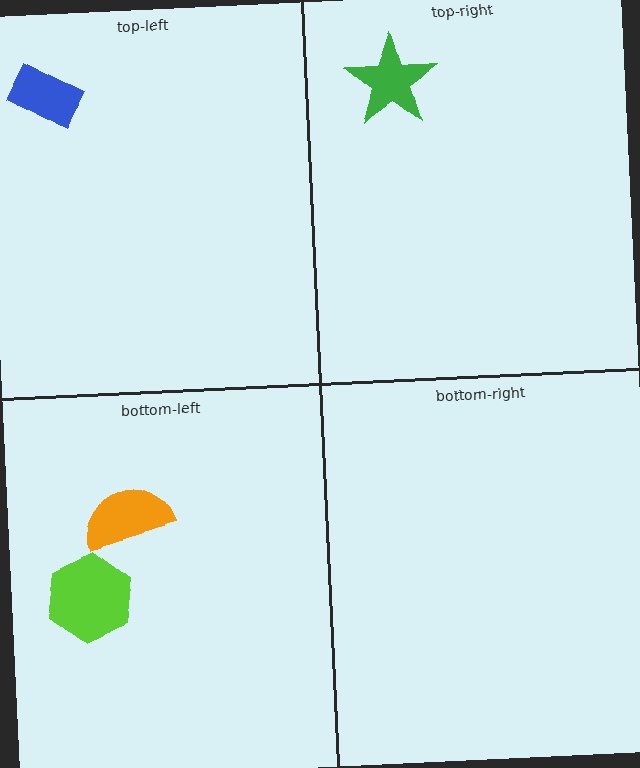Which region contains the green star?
The top-right region.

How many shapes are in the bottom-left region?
2.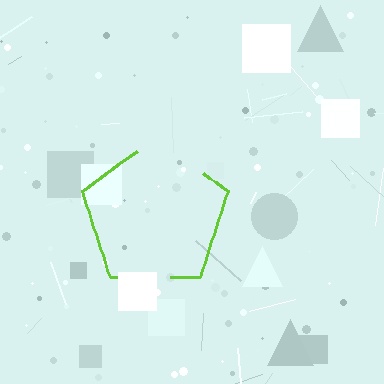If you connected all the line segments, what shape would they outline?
They would outline a pentagon.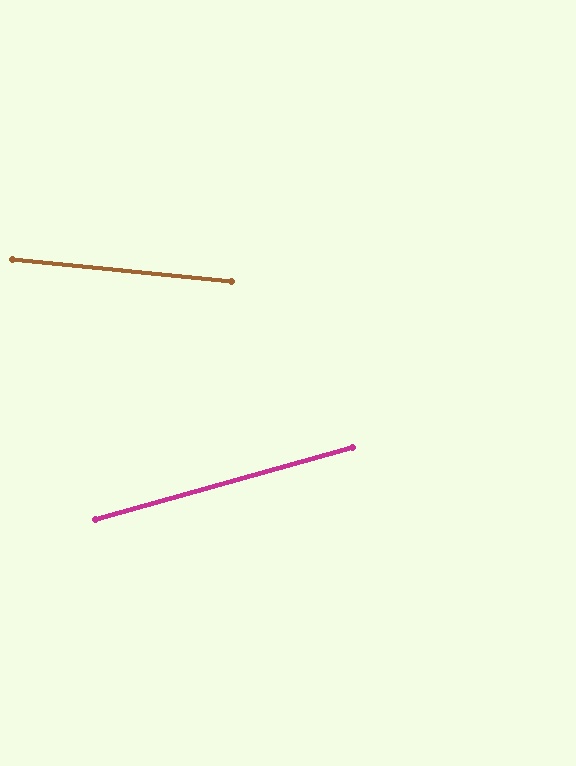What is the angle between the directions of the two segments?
Approximately 21 degrees.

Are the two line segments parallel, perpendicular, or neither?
Neither parallel nor perpendicular — they differ by about 21°.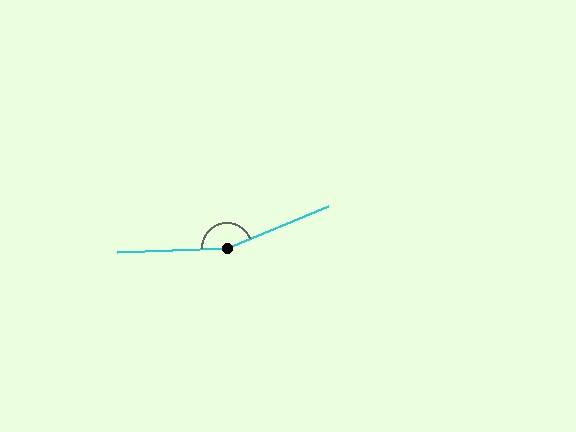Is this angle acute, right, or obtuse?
It is obtuse.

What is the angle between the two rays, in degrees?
Approximately 160 degrees.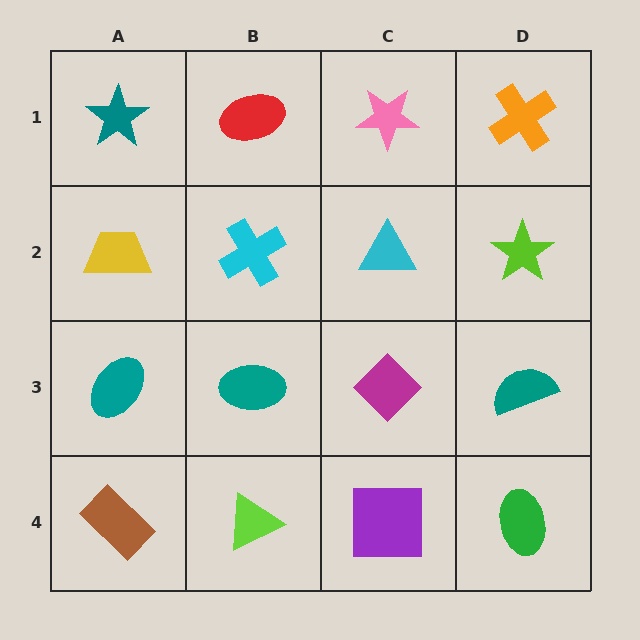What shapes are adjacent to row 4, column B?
A teal ellipse (row 3, column B), a brown rectangle (row 4, column A), a purple square (row 4, column C).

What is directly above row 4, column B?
A teal ellipse.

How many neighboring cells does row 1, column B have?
3.